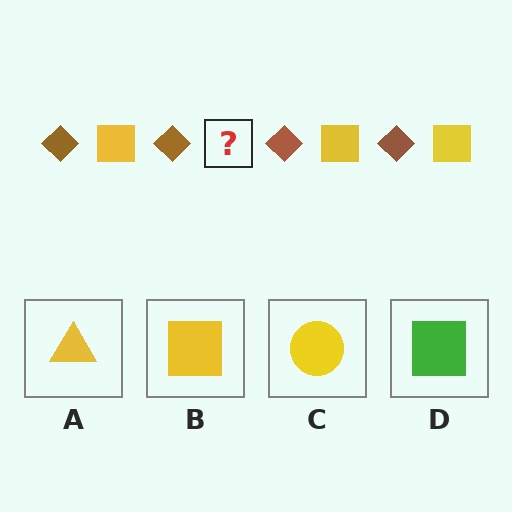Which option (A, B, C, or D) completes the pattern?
B.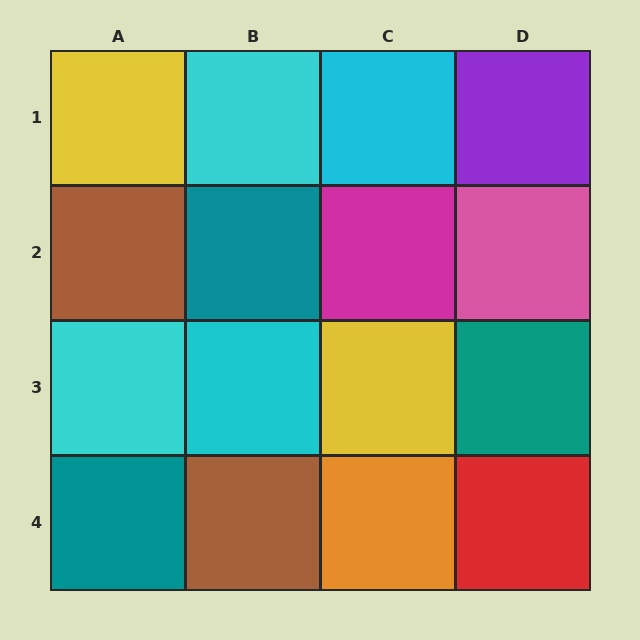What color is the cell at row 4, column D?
Red.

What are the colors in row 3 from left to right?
Cyan, cyan, yellow, teal.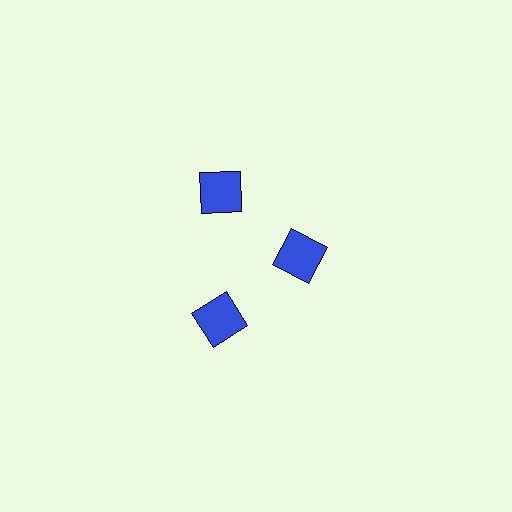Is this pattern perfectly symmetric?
No. The 3 blue squares are arranged in a ring, but one element near the 3 o'clock position is pulled inward toward the center, breaking the 3-fold rotational symmetry.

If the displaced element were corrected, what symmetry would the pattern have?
It would have 3-fold rotational symmetry — the pattern would map onto itself every 120 degrees.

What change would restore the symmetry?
The symmetry would be restored by moving it outward, back onto the ring so that all 3 squares sit at equal angles and equal distance from the center.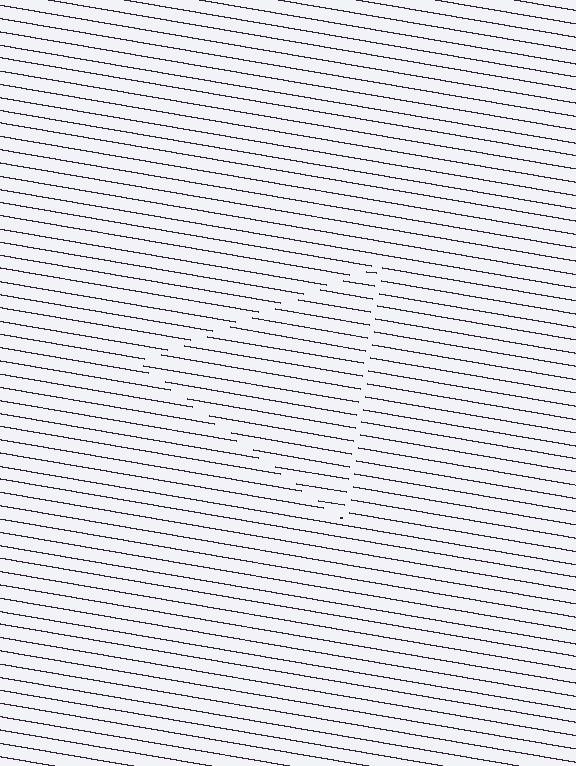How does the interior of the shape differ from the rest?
The interior of the shape contains the same grating, shifted by half a period — the contour is defined by the phase discontinuity where line-ends from the inner and outer gratings abut.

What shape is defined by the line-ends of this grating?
An illusory triangle. The interior of the shape contains the same grating, shifted by half a period — the contour is defined by the phase discontinuity where line-ends from the inner and outer gratings abut.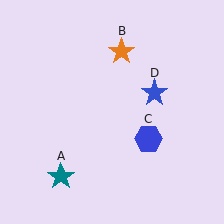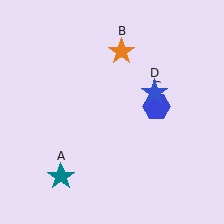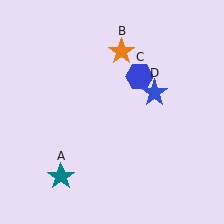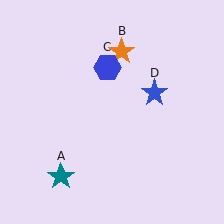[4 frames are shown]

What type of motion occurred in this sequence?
The blue hexagon (object C) rotated counterclockwise around the center of the scene.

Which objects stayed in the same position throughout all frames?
Teal star (object A) and orange star (object B) and blue star (object D) remained stationary.